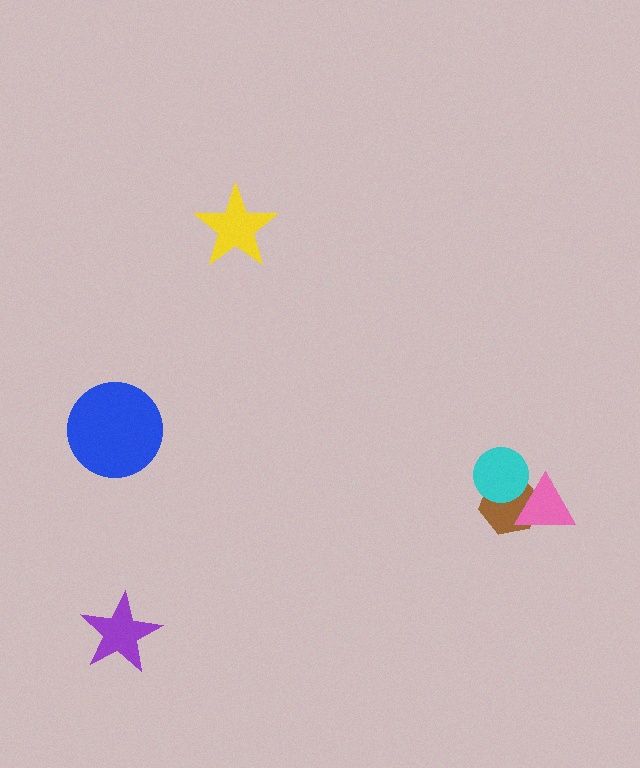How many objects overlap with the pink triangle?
2 objects overlap with the pink triangle.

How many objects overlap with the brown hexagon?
2 objects overlap with the brown hexagon.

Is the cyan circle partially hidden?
Yes, it is partially covered by another shape.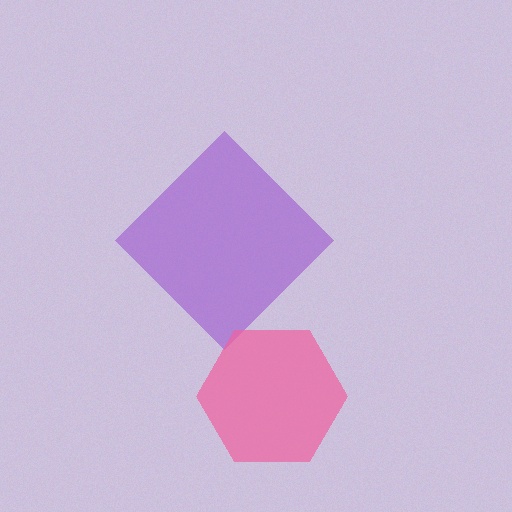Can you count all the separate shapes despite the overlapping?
Yes, there are 2 separate shapes.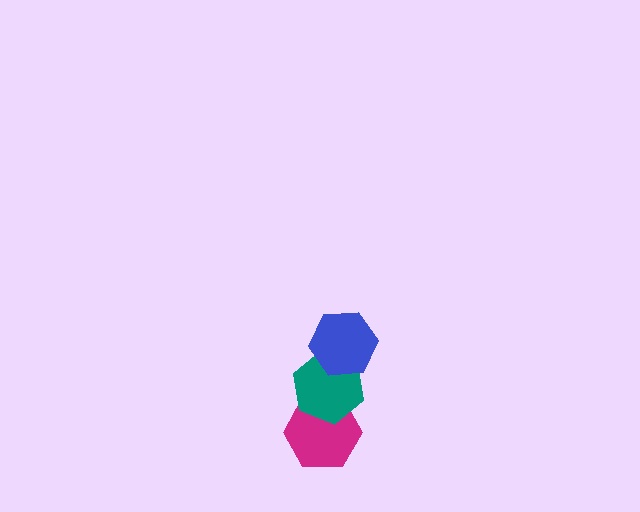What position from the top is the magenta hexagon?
The magenta hexagon is 3rd from the top.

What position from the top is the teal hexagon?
The teal hexagon is 2nd from the top.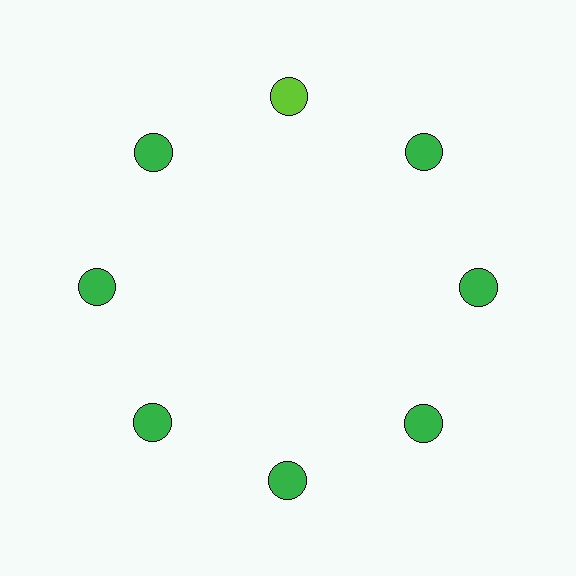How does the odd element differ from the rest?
It has a different color: lime instead of green.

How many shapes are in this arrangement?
There are 8 shapes arranged in a ring pattern.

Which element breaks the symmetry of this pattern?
The lime circle at roughly the 12 o'clock position breaks the symmetry. All other shapes are green circles.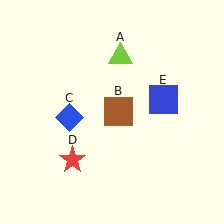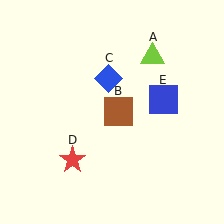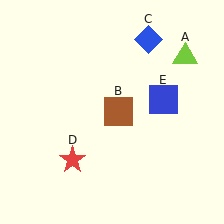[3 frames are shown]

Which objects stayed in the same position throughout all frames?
Brown square (object B) and red star (object D) and blue square (object E) remained stationary.